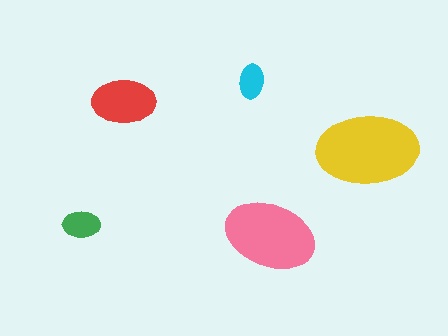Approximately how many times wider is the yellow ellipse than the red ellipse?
About 1.5 times wider.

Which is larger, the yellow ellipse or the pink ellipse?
The yellow one.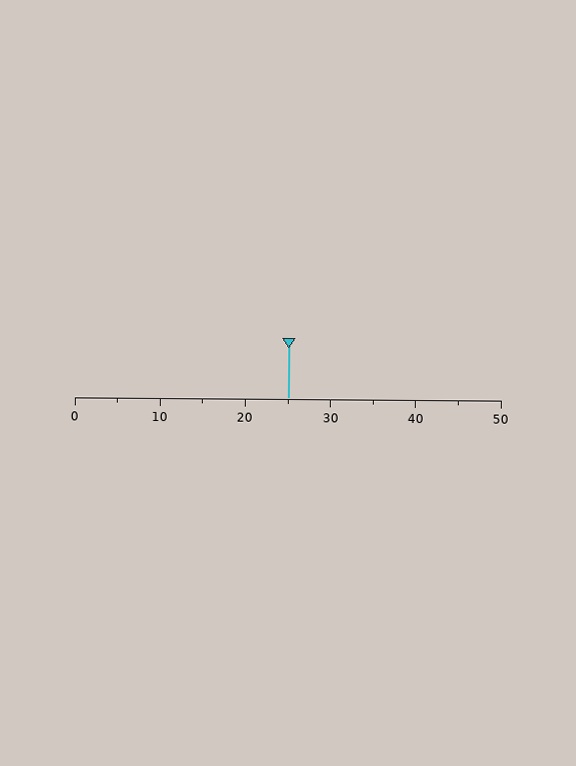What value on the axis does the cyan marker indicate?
The marker indicates approximately 25.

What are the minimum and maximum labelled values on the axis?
The axis runs from 0 to 50.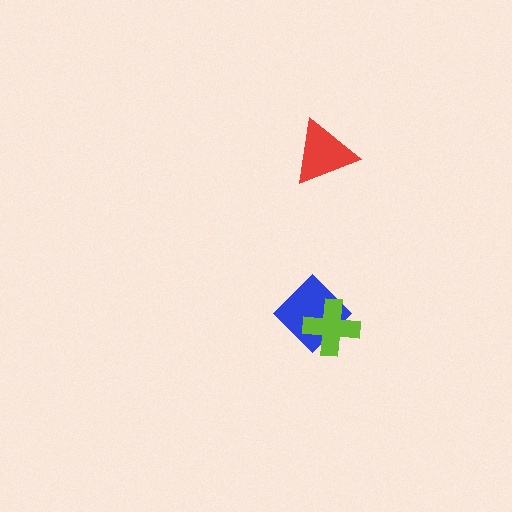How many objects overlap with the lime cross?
1 object overlaps with the lime cross.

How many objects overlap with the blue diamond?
1 object overlaps with the blue diamond.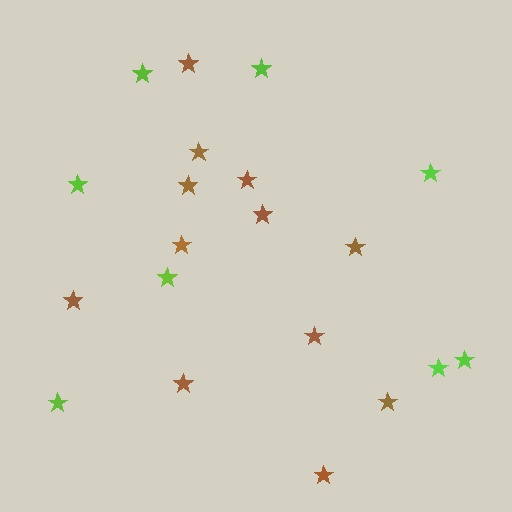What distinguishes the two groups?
There are 2 groups: one group of lime stars (8) and one group of brown stars (12).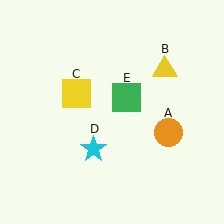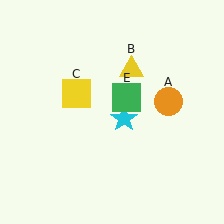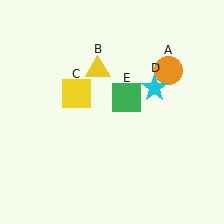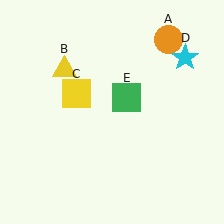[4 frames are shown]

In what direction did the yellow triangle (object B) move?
The yellow triangle (object B) moved left.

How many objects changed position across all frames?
3 objects changed position: orange circle (object A), yellow triangle (object B), cyan star (object D).